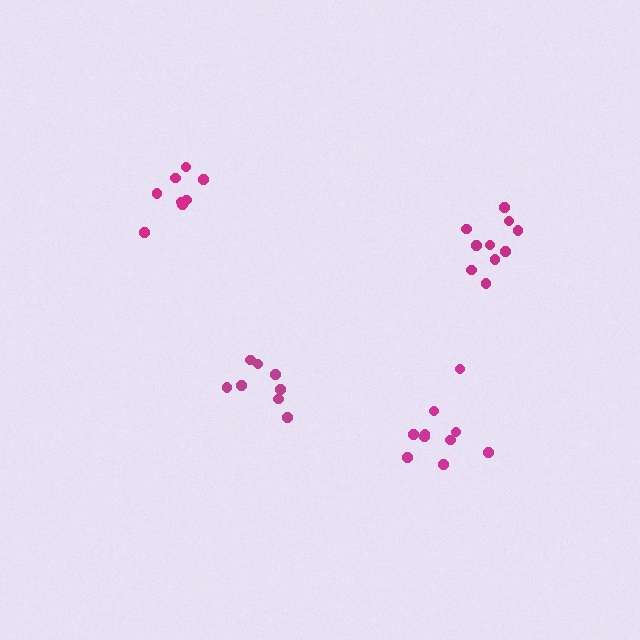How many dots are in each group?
Group 1: 10 dots, Group 2: 10 dots, Group 3: 8 dots, Group 4: 8 dots (36 total).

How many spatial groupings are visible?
There are 4 spatial groupings.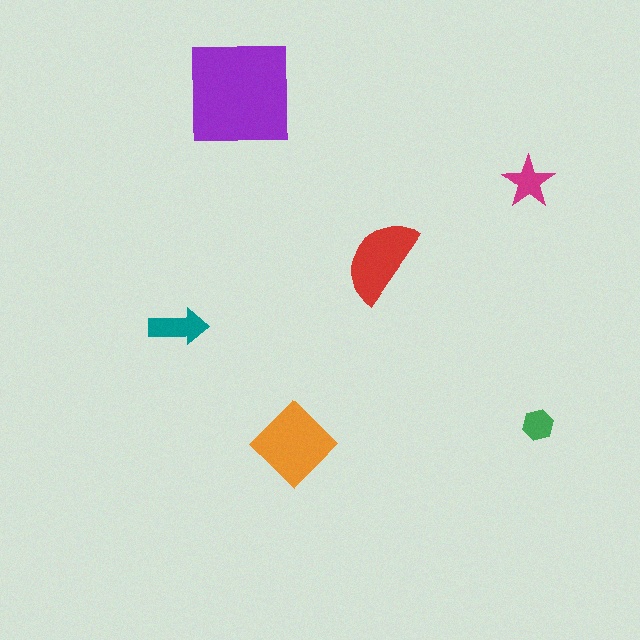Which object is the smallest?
The green hexagon.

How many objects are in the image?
There are 6 objects in the image.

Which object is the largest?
The purple square.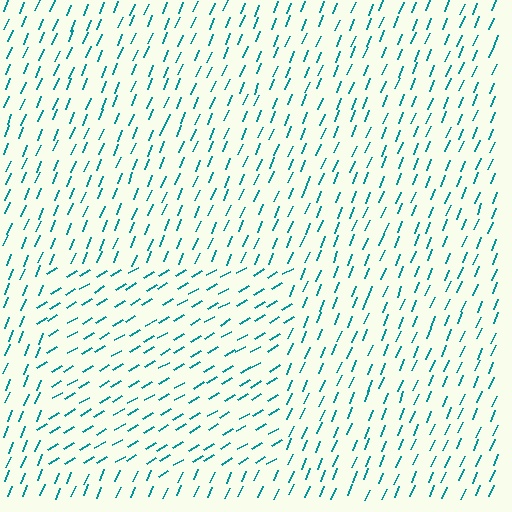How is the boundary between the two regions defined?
The boundary is defined purely by a change in line orientation (approximately 37 degrees difference). All lines are the same color and thickness.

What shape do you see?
I see a rectangle.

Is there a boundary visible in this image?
Yes, there is a texture boundary formed by a change in line orientation.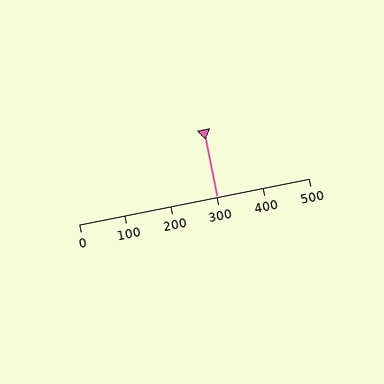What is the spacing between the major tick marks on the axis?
The major ticks are spaced 100 apart.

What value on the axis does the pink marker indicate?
The marker indicates approximately 300.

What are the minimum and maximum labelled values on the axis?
The axis runs from 0 to 500.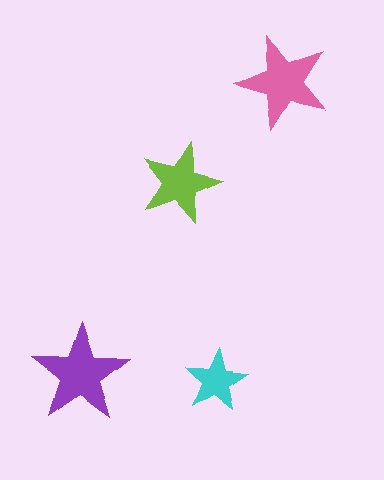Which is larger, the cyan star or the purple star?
The purple one.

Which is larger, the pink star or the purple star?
The purple one.